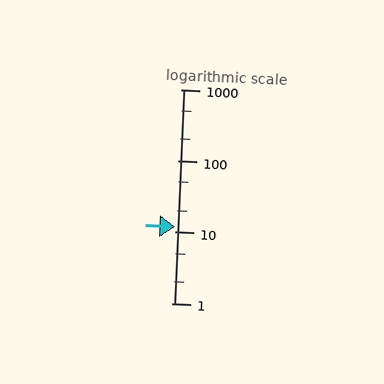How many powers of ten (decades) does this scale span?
The scale spans 3 decades, from 1 to 1000.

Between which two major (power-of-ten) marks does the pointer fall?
The pointer is between 10 and 100.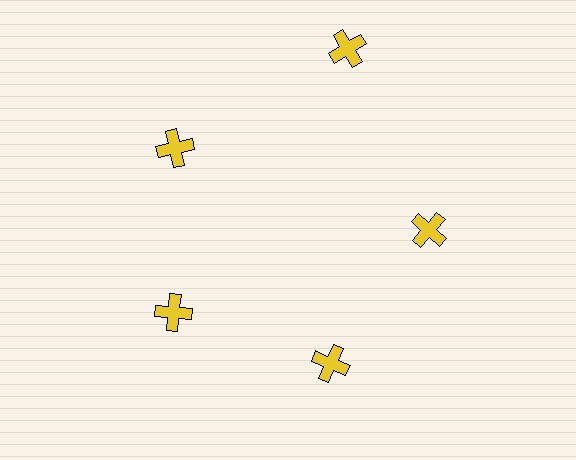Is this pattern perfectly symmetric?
No. The 5 yellow crosses are arranged in a ring, but one element near the 1 o'clock position is pushed outward from the center, breaking the 5-fold rotational symmetry.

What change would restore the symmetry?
The symmetry would be restored by moving it inward, back onto the ring so that all 5 crosses sit at equal angles and equal distance from the center.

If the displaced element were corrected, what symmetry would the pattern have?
It would have 5-fold rotational symmetry — the pattern would map onto itself every 72 degrees.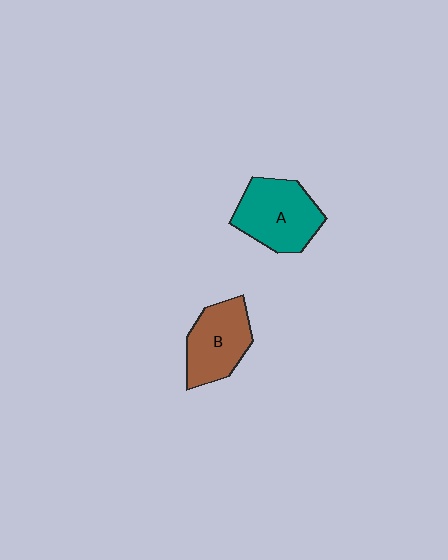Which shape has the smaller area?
Shape B (brown).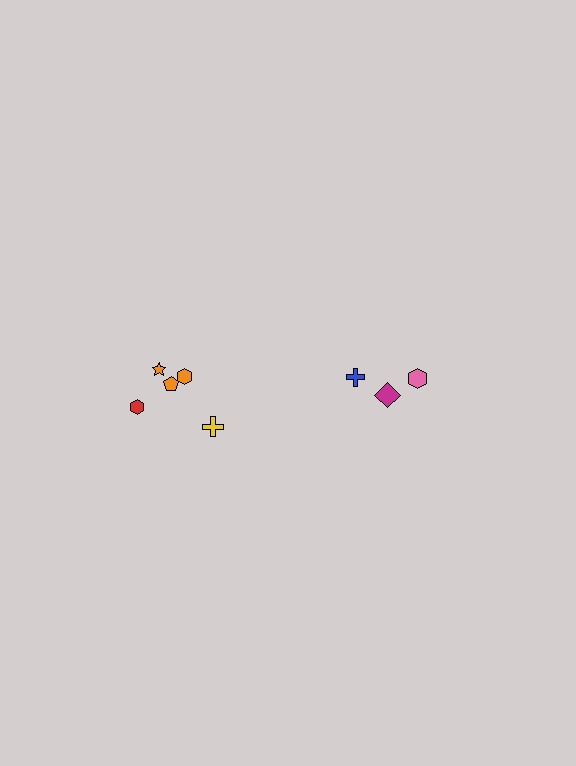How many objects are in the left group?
There are 5 objects.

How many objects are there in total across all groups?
There are 8 objects.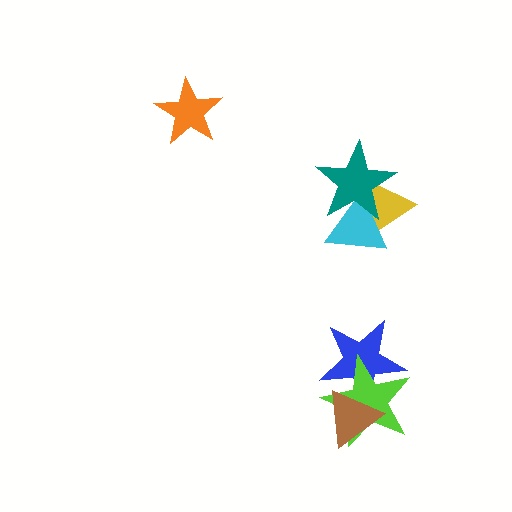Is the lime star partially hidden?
Yes, it is partially covered by another shape.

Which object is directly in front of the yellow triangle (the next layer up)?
The cyan triangle is directly in front of the yellow triangle.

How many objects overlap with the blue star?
2 objects overlap with the blue star.